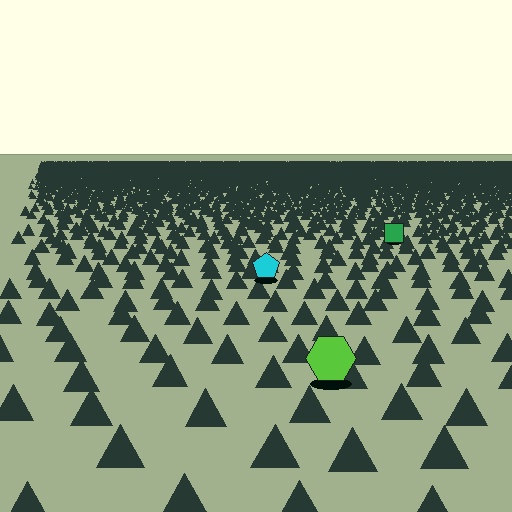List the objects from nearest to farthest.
From nearest to farthest: the lime hexagon, the cyan pentagon, the green square.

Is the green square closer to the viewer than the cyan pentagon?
No. The cyan pentagon is closer — you can tell from the texture gradient: the ground texture is coarser near it.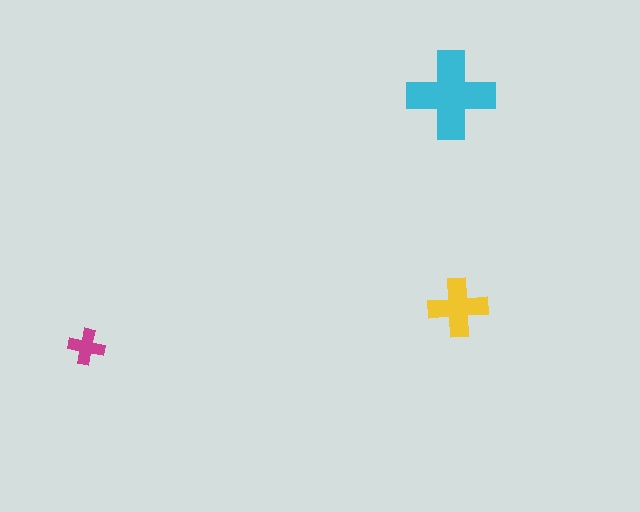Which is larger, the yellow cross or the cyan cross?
The cyan one.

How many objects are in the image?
There are 3 objects in the image.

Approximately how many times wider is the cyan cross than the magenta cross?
About 2.5 times wider.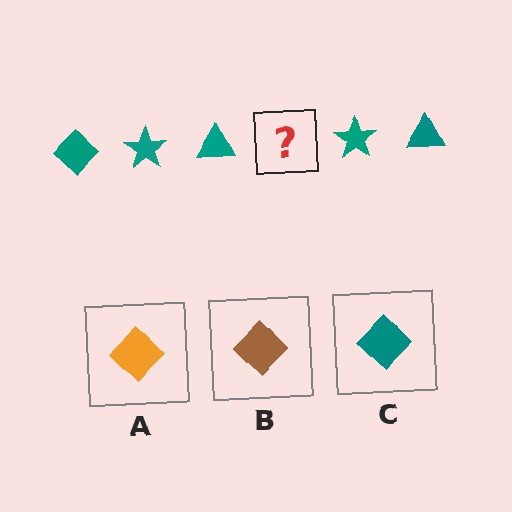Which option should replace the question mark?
Option C.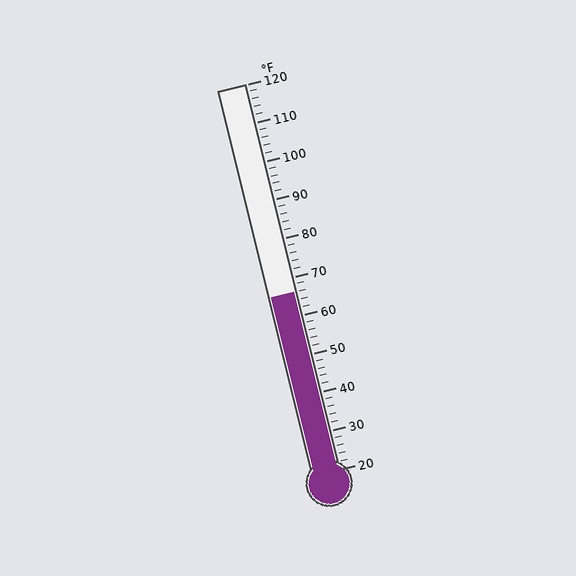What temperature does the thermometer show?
The thermometer shows approximately 66°F.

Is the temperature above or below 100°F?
The temperature is below 100°F.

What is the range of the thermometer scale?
The thermometer scale ranges from 20°F to 120°F.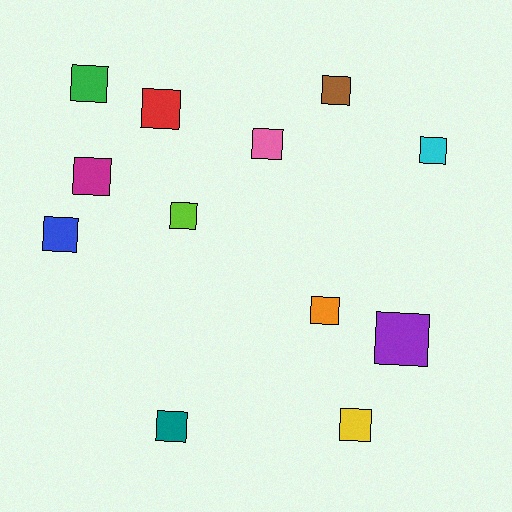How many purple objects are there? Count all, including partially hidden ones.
There is 1 purple object.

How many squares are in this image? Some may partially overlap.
There are 12 squares.